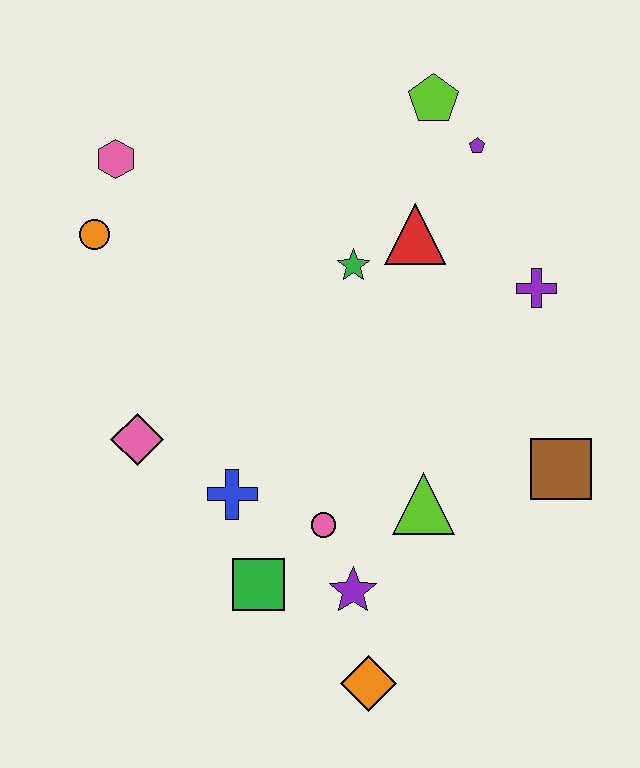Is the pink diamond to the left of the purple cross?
Yes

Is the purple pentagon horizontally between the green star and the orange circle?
No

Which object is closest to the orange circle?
The pink hexagon is closest to the orange circle.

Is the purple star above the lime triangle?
No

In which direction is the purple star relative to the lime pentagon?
The purple star is below the lime pentagon.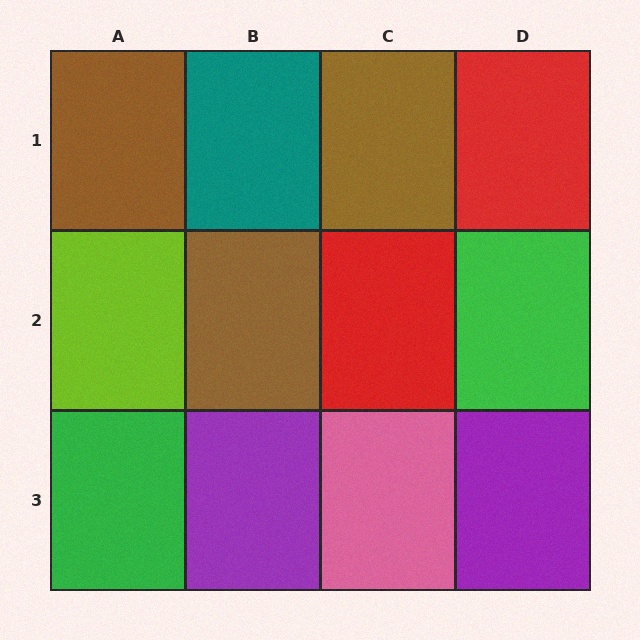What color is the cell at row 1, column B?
Teal.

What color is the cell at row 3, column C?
Pink.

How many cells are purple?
2 cells are purple.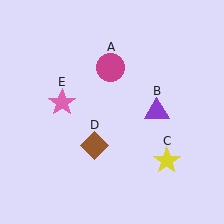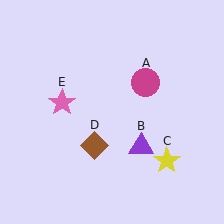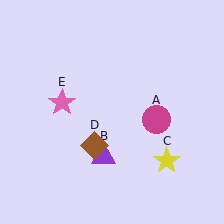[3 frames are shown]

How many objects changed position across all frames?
2 objects changed position: magenta circle (object A), purple triangle (object B).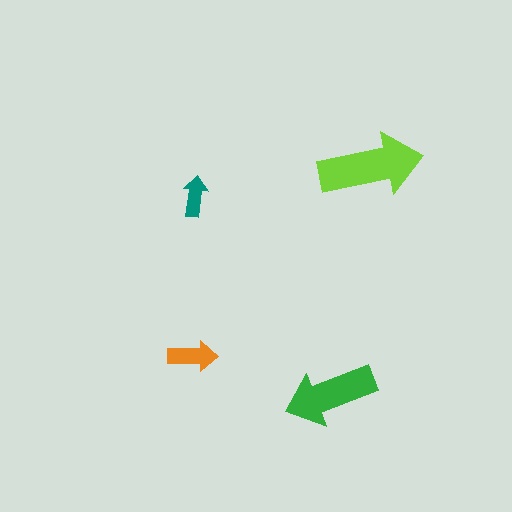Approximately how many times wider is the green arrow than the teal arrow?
About 2.5 times wider.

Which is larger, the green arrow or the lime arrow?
The lime one.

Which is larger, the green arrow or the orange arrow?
The green one.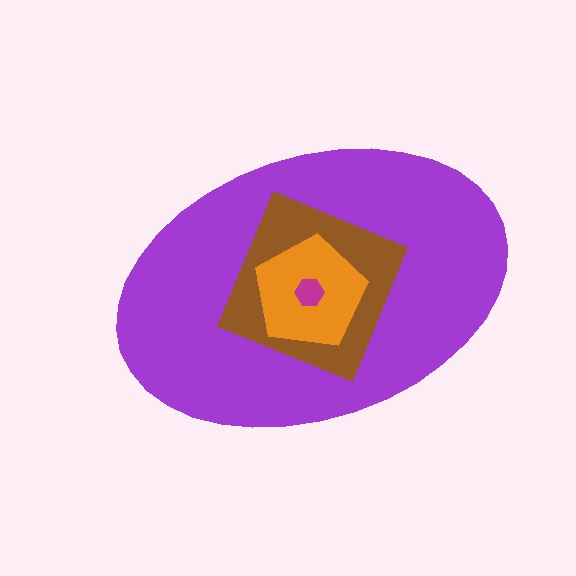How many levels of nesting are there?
4.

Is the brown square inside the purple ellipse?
Yes.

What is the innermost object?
The magenta hexagon.